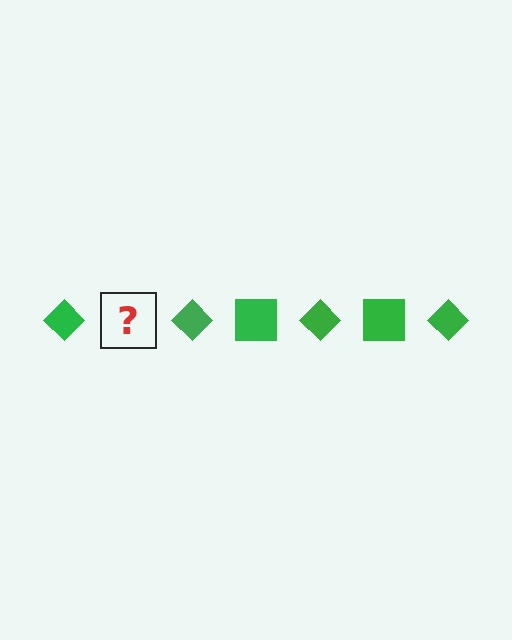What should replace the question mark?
The question mark should be replaced with a green square.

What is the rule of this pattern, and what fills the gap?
The rule is that the pattern cycles through diamond, square shapes in green. The gap should be filled with a green square.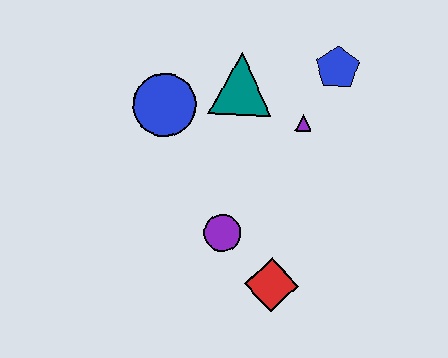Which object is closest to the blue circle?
The teal triangle is closest to the blue circle.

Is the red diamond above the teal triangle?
No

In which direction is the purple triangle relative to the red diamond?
The purple triangle is above the red diamond.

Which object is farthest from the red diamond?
The blue pentagon is farthest from the red diamond.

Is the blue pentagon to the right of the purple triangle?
Yes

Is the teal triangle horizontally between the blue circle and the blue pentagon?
Yes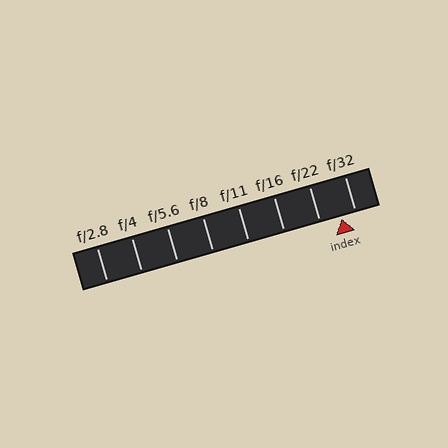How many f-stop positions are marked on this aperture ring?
There are 8 f-stop positions marked.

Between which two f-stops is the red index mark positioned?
The index mark is between f/22 and f/32.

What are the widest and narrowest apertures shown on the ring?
The widest aperture shown is f/2.8 and the narrowest is f/32.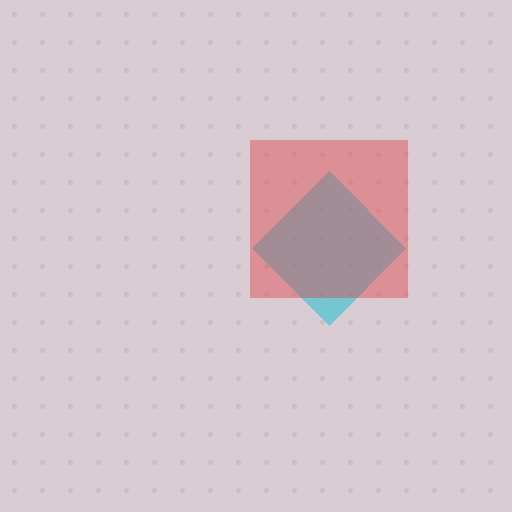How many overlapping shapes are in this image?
There are 2 overlapping shapes in the image.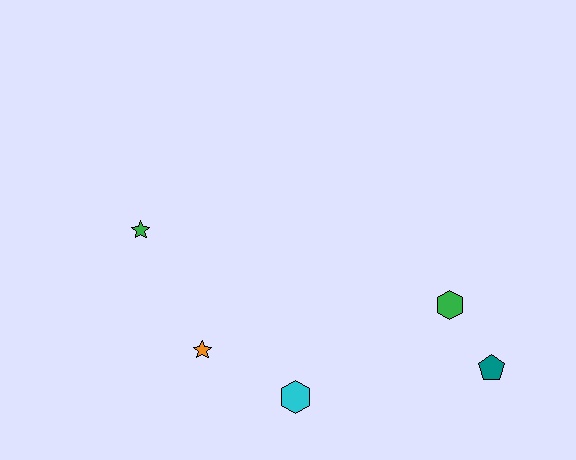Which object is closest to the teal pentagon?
The green hexagon is closest to the teal pentagon.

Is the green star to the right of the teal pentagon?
No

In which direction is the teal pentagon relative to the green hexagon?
The teal pentagon is below the green hexagon.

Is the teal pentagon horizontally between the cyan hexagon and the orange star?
No